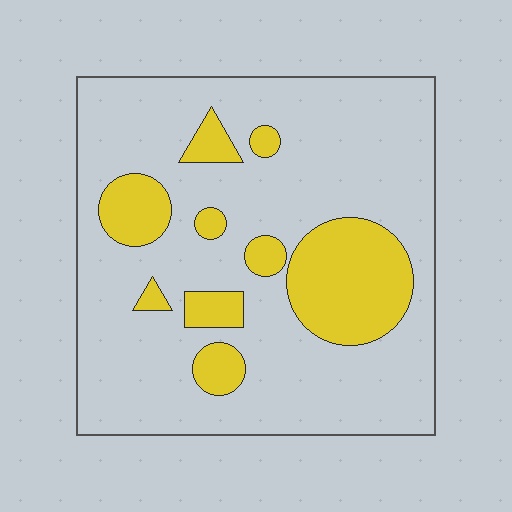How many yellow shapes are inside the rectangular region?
9.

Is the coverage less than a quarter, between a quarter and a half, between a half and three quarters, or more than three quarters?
Less than a quarter.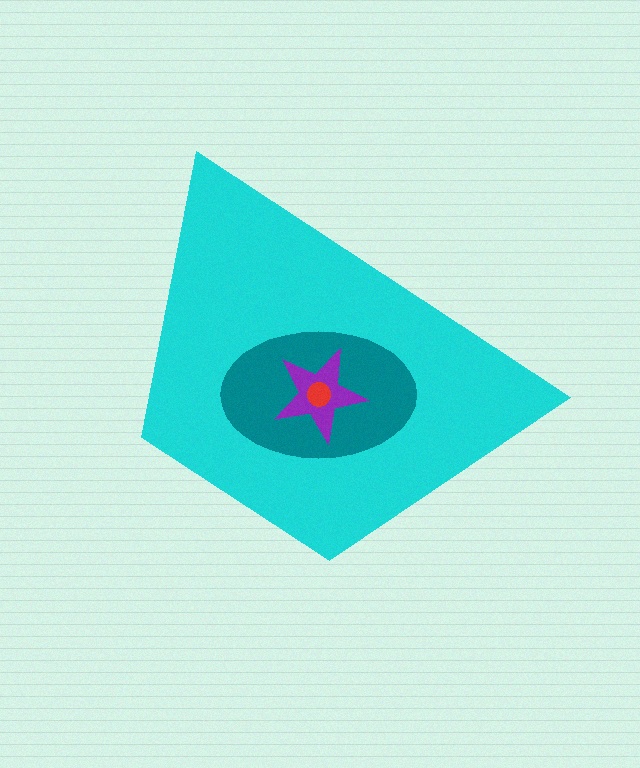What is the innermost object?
The red circle.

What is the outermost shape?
The cyan trapezoid.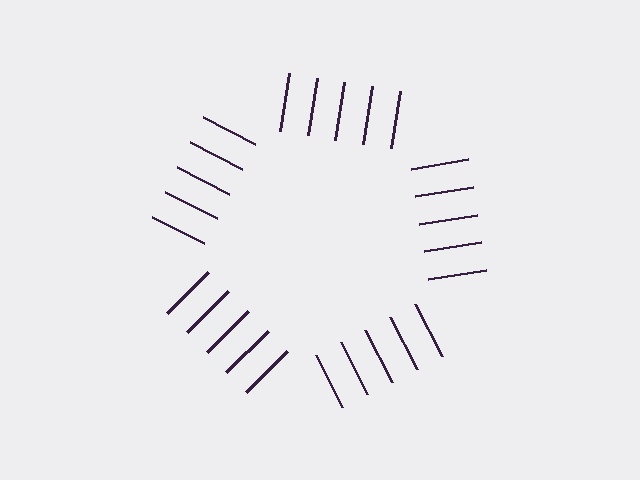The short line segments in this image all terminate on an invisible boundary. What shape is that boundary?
An illusory pentagon — the line segments terminate on its edges but no continuous stroke is drawn.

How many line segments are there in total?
25 — 5 along each of the 5 edges.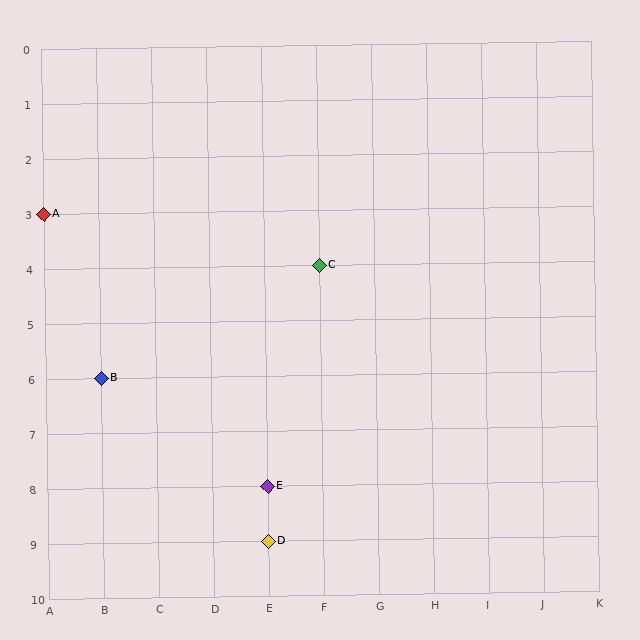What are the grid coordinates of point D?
Point D is at grid coordinates (E, 9).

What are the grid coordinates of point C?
Point C is at grid coordinates (F, 4).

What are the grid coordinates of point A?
Point A is at grid coordinates (A, 3).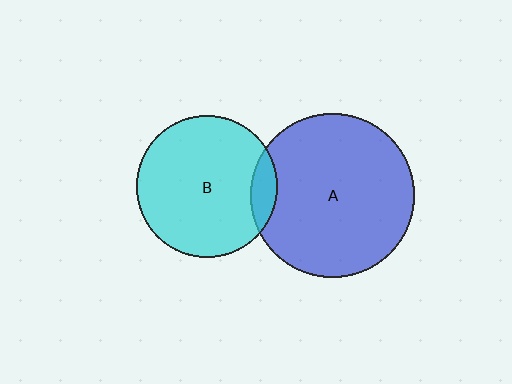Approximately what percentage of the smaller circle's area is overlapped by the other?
Approximately 10%.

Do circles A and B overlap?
Yes.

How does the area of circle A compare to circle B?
Approximately 1.3 times.